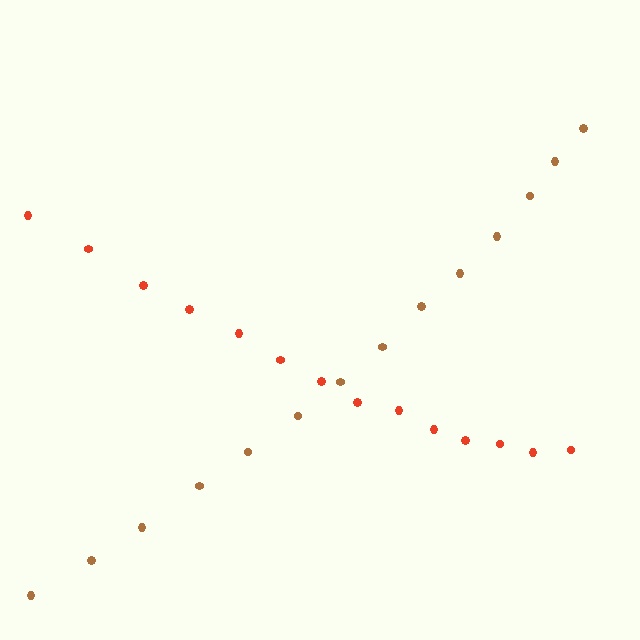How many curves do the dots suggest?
There are 2 distinct paths.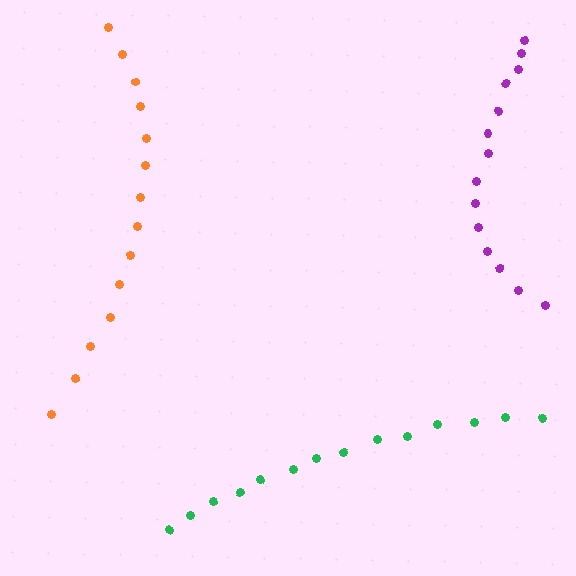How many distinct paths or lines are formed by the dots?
There are 3 distinct paths.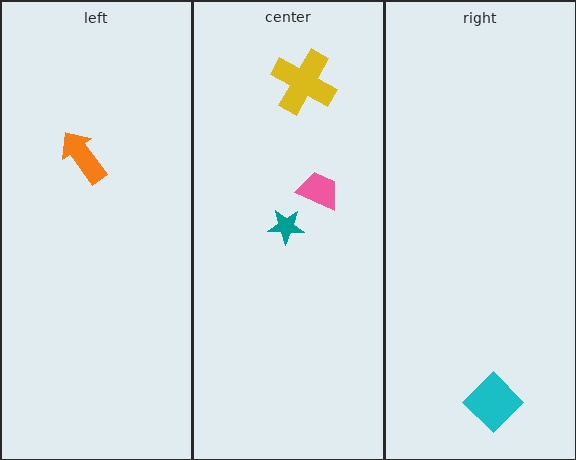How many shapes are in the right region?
1.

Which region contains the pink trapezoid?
The center region.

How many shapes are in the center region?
3.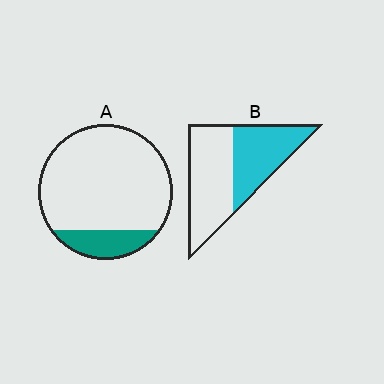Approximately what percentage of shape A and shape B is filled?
A is approximately 15% and B is approximately 45%.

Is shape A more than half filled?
No.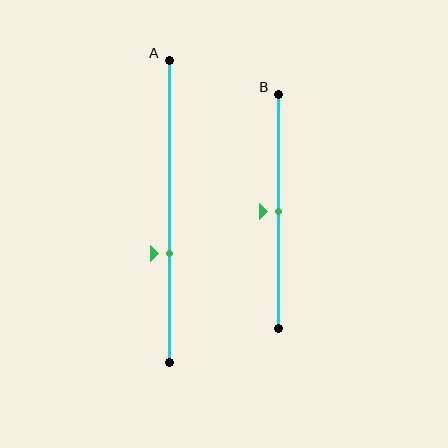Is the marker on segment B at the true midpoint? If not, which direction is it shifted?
Yes, the marker on segment B is at the true midpoint.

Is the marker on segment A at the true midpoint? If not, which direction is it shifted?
No, the marker on segment A is shifted downward by about 14% of the segment length.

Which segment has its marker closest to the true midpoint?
Segment B has its marker closest to the true midpoint.